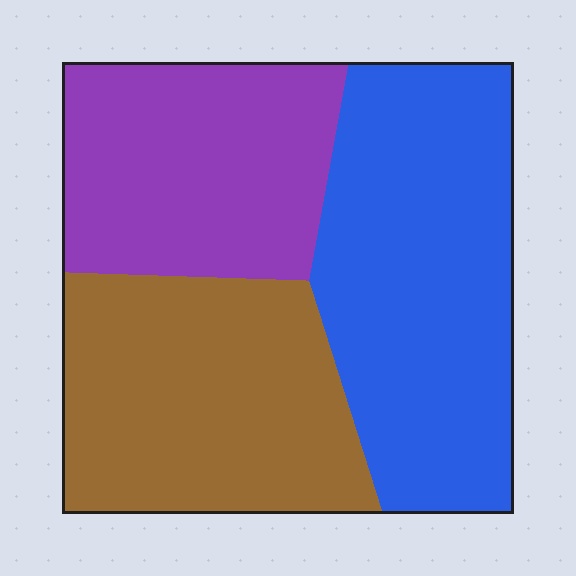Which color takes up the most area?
Blue, at roughly 40%.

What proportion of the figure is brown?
Brown takes up between a sixth and a third of the figure.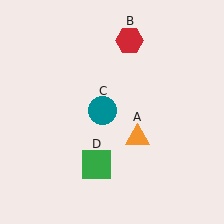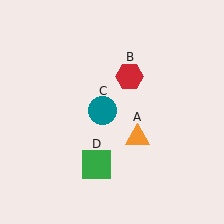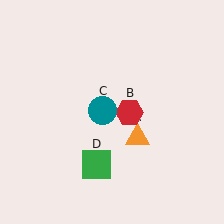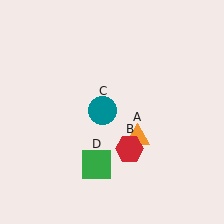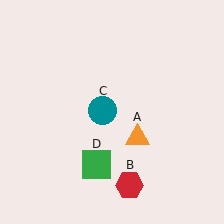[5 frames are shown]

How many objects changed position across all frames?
1 object changed position: red hexagon (object B).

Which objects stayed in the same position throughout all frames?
Orange triangle (object A) and teal circle (object C) and green square (object D) remained stationary.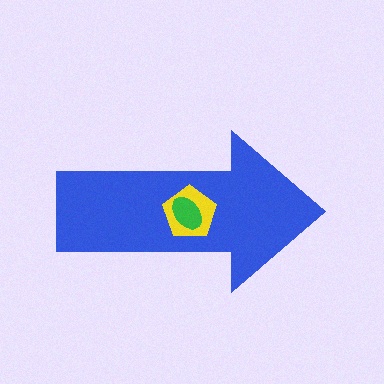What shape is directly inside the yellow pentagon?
The green ellipse.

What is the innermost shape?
The green ellipse.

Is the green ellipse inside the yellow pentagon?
Yes.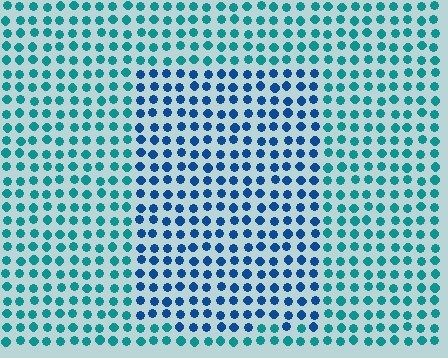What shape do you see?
I see a rectangle.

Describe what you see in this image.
The image is filled with small teal elements in a uniform arrangement. A rectangle-shaped region is visible where the elements are tinted to a slightly different hue, forming a subtle color boundary.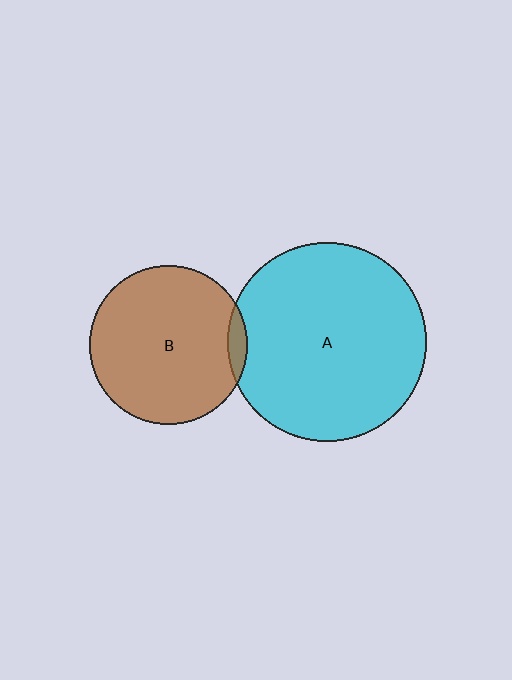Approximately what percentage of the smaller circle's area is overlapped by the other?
Approximately 5%.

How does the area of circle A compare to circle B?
Approximately 1.6 times.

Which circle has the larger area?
Circle A (cyan).